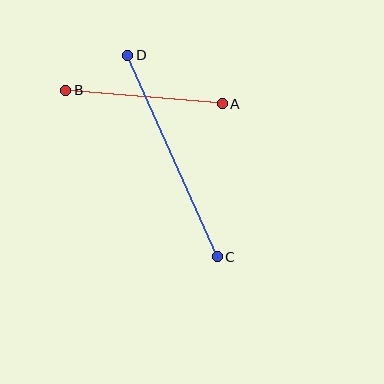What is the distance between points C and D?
The distance is approximately 220 pixels.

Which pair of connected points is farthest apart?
Points C and D are farthest apart.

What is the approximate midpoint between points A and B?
The midpoint is at approximately (144, 97) pixels.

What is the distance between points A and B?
The distance is approximately 157 pixels.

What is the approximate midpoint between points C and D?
The midpoint is at approximately (173, 156) pixels.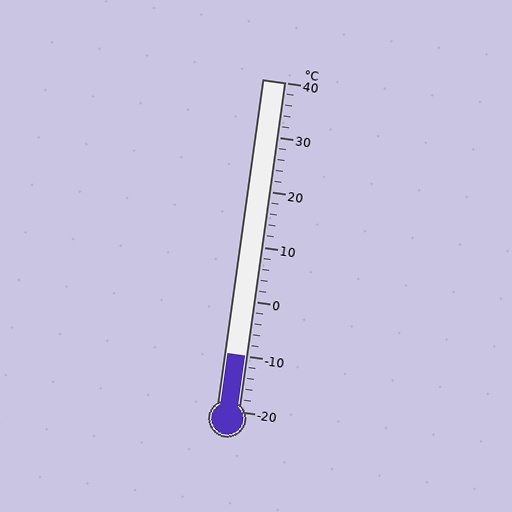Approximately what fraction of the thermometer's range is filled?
The thermometer is filled to approximately 15% of its range.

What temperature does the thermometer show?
The thermometer shows approximately -10°C.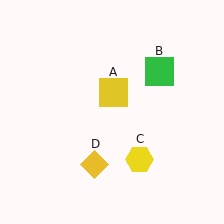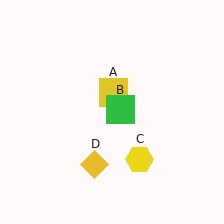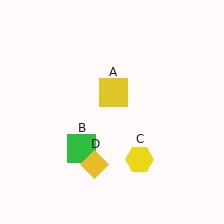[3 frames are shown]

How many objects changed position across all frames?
1 object changed position: green square (object B).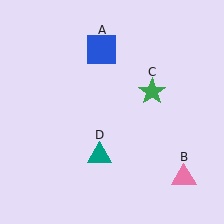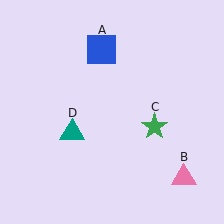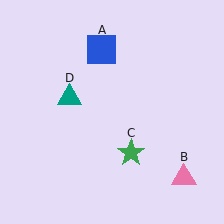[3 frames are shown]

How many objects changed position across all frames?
2 objects changed position: green star (object C), teal triangle (object D).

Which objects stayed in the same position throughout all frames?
Blue square (object A) and pink triangle (object B) remained stationary.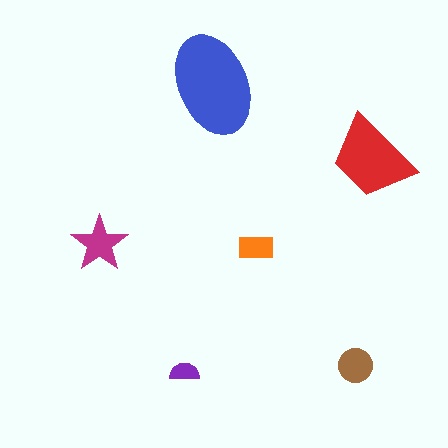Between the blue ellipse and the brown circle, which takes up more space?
The blue ellipse.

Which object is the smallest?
The purple semicircle.